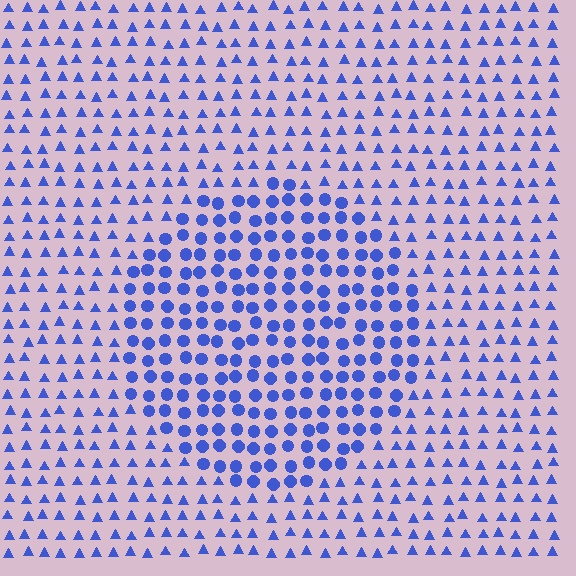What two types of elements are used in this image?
The image uses circles inside the circle region and triangles outside it.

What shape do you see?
I see a circle.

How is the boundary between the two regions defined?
The boundary is defined by a change in element shape: circles inside vs. triangles outside. All elements share the same color and spacing.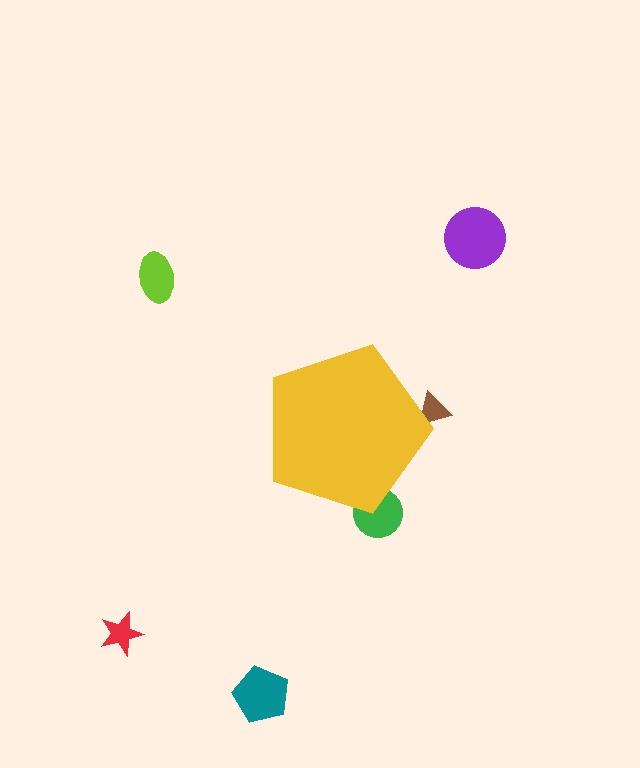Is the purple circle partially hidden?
No, the purple circle is fully visible.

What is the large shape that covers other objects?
A yellow pentagon.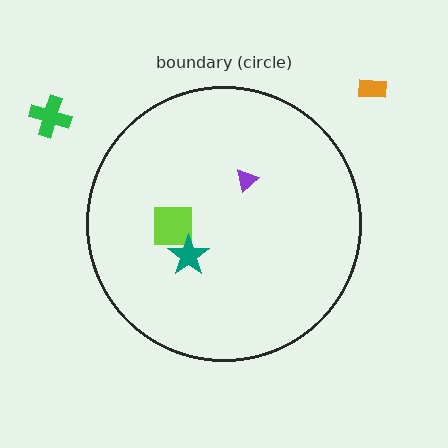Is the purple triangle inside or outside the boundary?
Inside.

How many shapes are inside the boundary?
3 inside, 2 outside.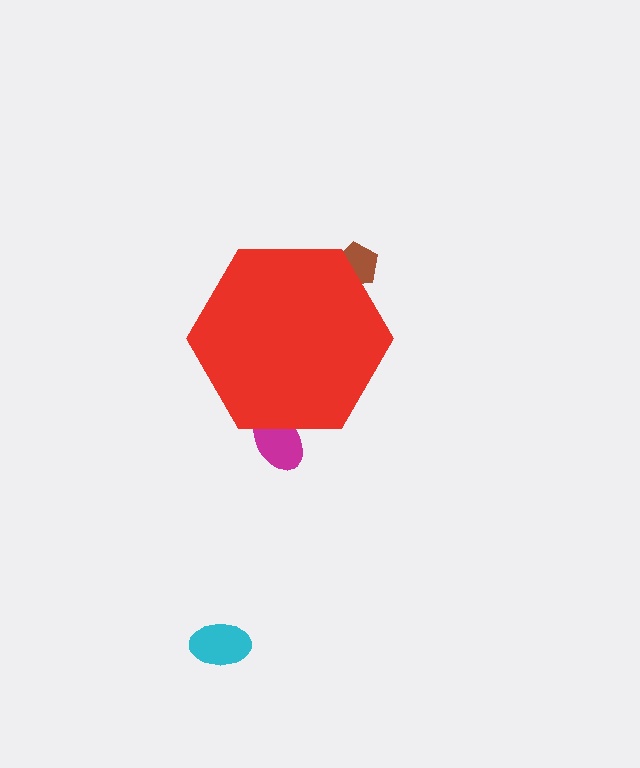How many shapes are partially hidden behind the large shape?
2 shapes are partially hidden.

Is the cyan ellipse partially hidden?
No, the cyan ellipse is fully visible.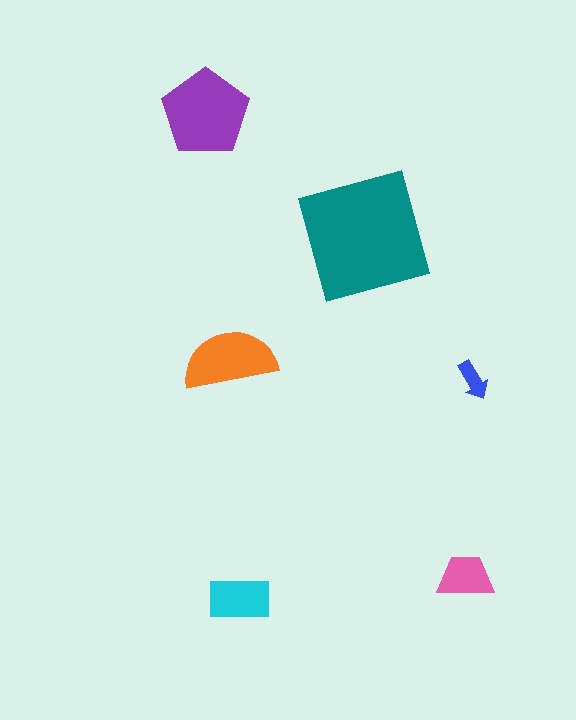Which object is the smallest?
The blue arrow.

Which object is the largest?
The teal square.